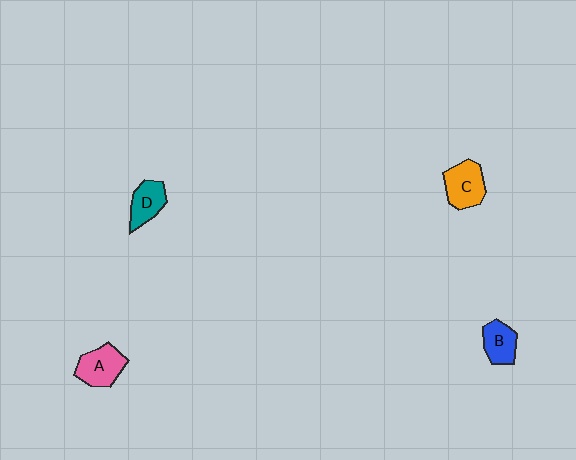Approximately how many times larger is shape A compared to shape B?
Approximately 1.3 times.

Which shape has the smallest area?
Shape B (blue).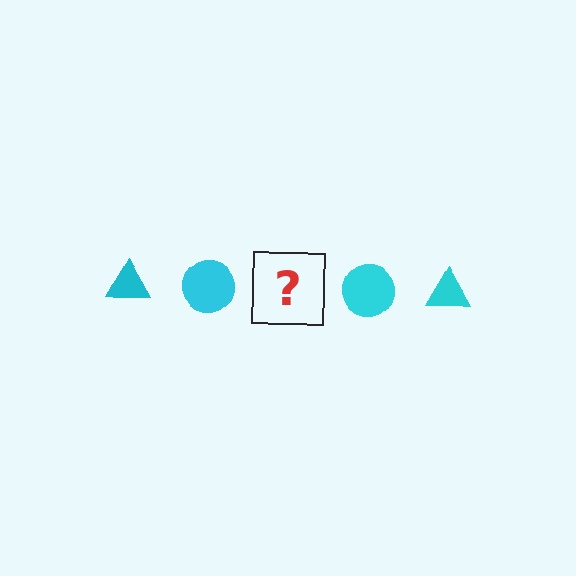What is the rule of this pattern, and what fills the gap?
The rule is that the pattern cycles through triangle, circle shapes in cyan. The gap should be filled with a cyan triangle.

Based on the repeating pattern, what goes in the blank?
The blank should be a cyan triangle.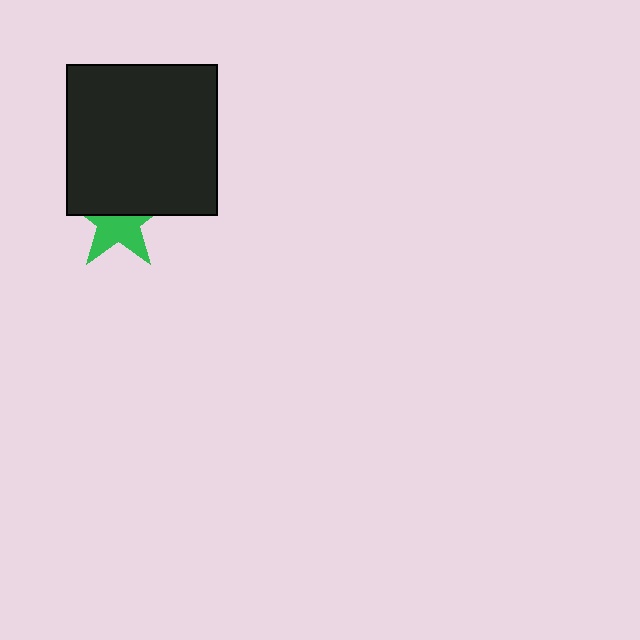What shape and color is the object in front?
The object in front is a black square.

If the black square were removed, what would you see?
You would see the complete green star.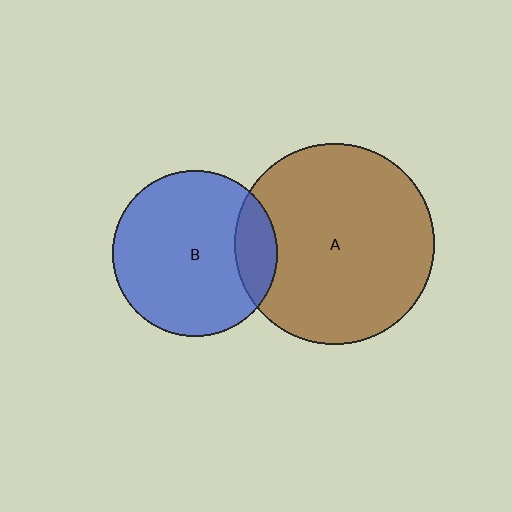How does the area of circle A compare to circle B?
Approximately 1.5 times.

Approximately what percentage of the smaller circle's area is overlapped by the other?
Approximately 15%.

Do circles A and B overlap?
Yes.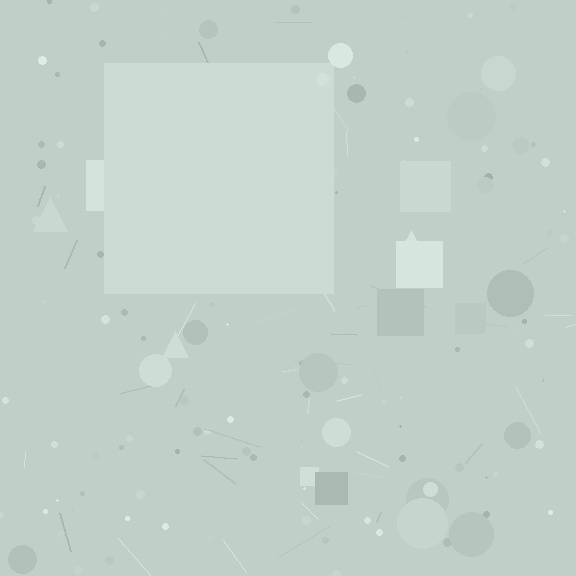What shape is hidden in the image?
A square is hidden in the image.